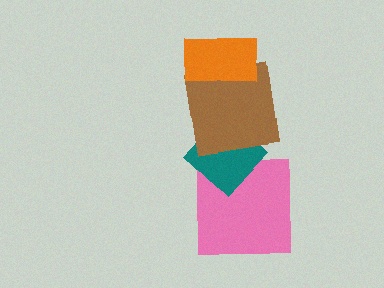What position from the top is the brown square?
The brown square is 2nd from the top.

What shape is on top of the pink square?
The teal diamond is on top of the pink square.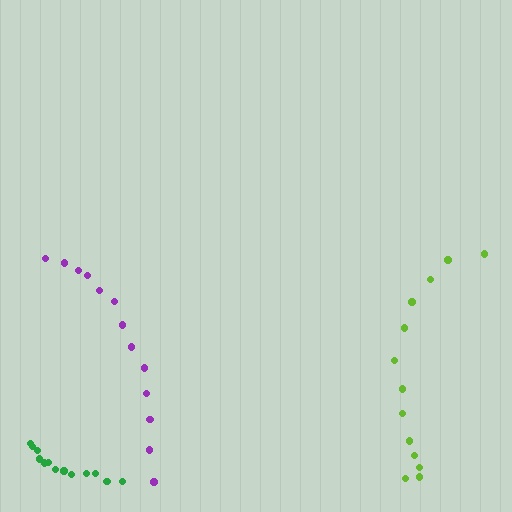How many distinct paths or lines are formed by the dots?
There are 3 distinct paths.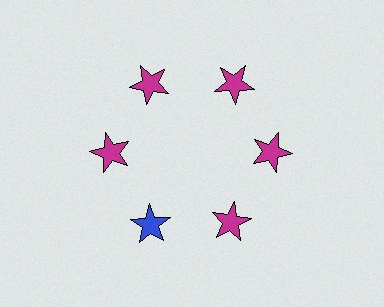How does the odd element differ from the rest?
It has a different color: blue instead of magenta.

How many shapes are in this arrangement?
There are 6 shapes arranged in a ring pattern.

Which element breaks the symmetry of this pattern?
The blue star at roughly the 7 o'clock position breaks the symmetry. All other shapes are magenta stars.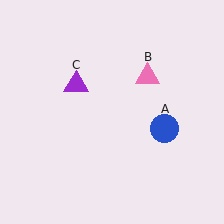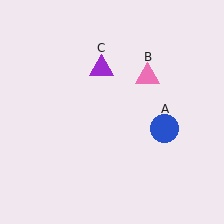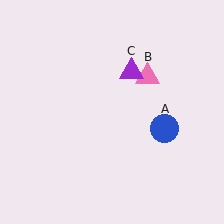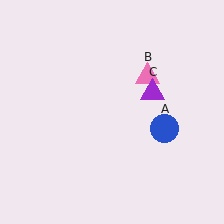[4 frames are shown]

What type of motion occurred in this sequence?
The purple triangle (object C) rotated clockwise around the center of the scene.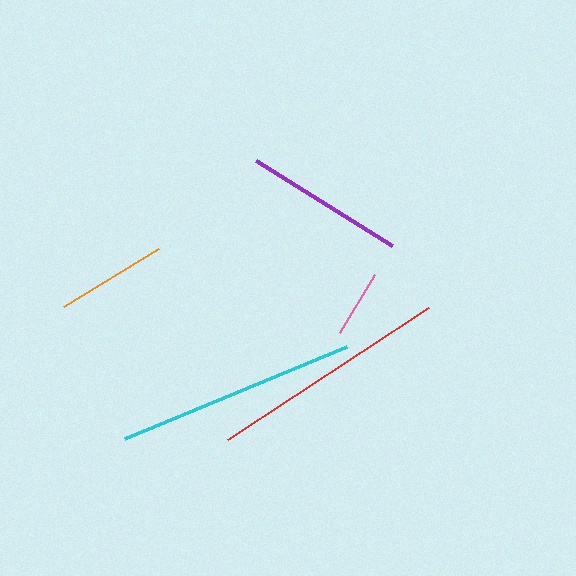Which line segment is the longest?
The red line is the longest at approximately 241 pixels.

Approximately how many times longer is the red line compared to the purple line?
The red line is approximately 1.5 times the length of the purple line.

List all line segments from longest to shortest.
From longest to shortest: red, cyan, purple, orange, pink.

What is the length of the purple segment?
The purple segment is approximately 160 pixels long.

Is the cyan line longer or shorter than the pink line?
The cyan line is longer than the pink line.